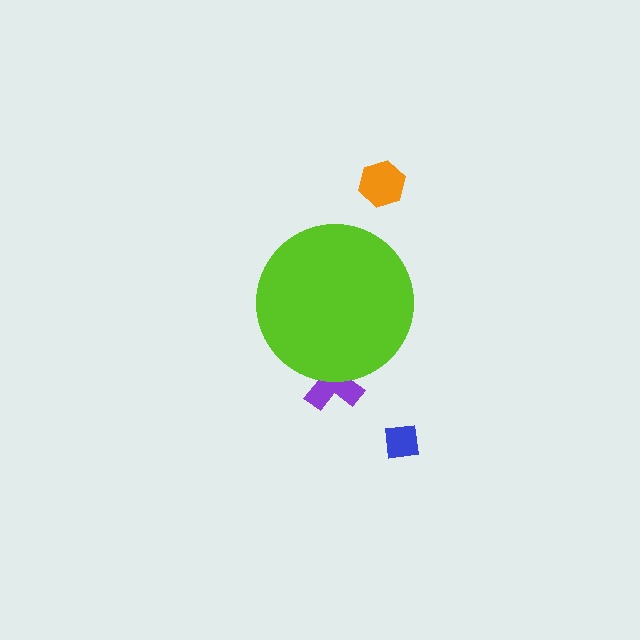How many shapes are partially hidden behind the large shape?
1 shape is partially hidden.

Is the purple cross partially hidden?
Yes, the purple cross is partially hidden behind the lime circle.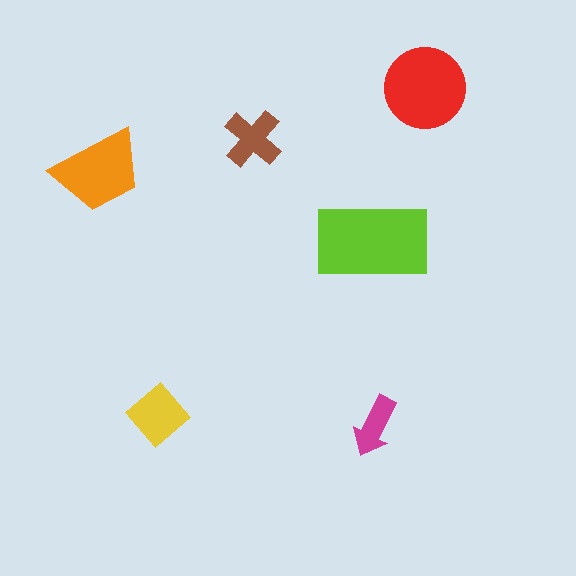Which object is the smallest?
The magenta arrow.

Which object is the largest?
The lime rectangle.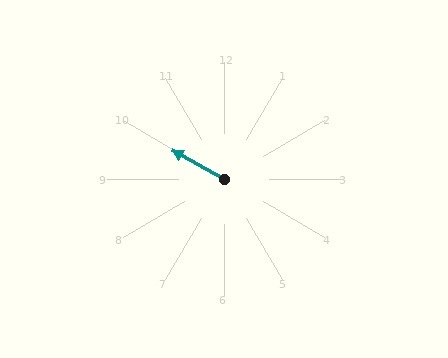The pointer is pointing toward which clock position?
Roughly 10 o'clock.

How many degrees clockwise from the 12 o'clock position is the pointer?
Approximately 299 degrees.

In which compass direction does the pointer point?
Northwest.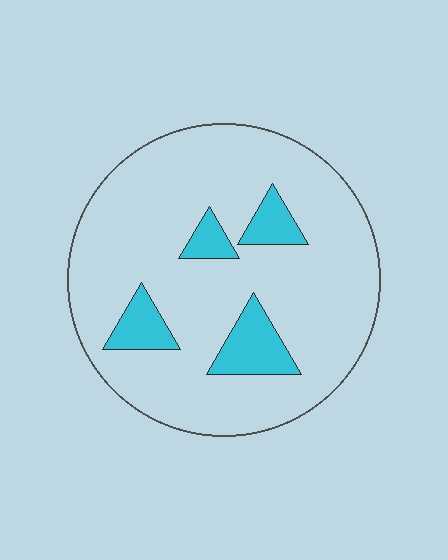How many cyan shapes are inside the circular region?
4.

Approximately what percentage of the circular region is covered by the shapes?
Approximately 15%.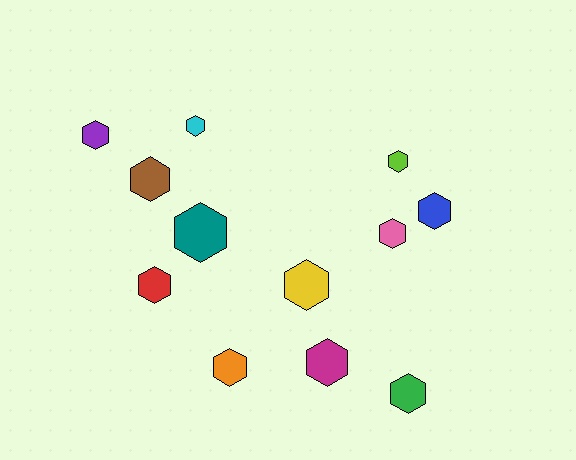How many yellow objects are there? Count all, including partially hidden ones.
There is 1 yellow object.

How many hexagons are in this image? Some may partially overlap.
There are 12 hexagons.